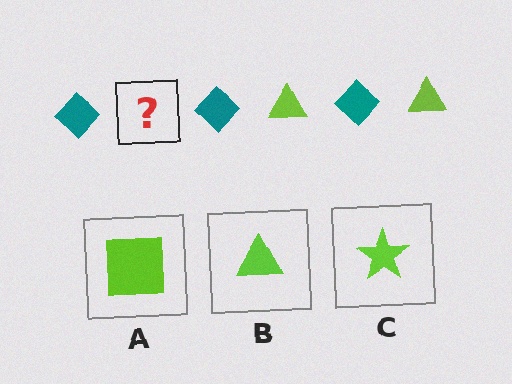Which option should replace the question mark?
Option B.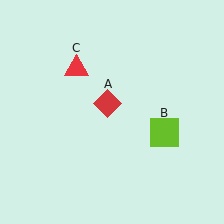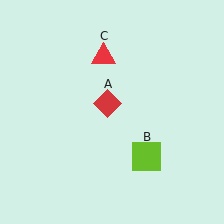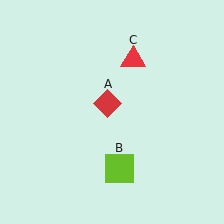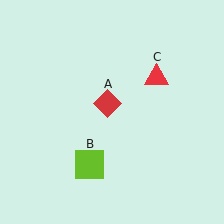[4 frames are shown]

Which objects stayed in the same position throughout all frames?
Red diamond (object A) remained stationary.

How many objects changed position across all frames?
2 objects changed position: lime square (object B), red triangle (object C).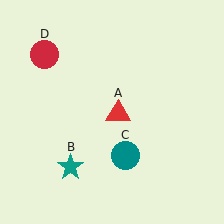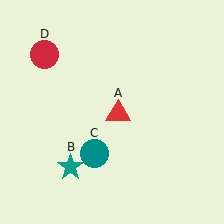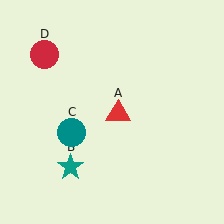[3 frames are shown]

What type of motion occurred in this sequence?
The teal circle (object C) rotated clockwise around the center of the scene.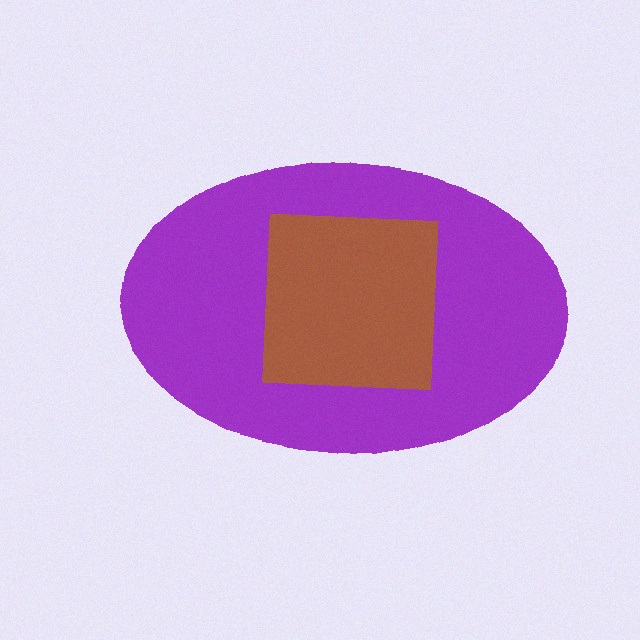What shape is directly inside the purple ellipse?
The brown square.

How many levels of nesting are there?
2.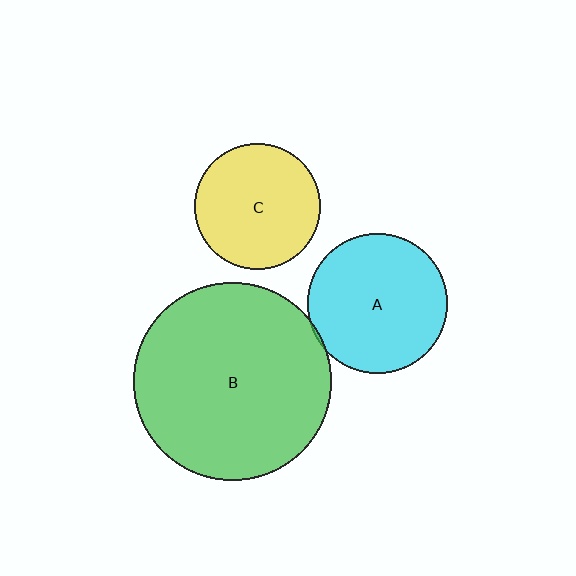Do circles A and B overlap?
Yes.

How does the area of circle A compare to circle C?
Approximately 1.2 times.